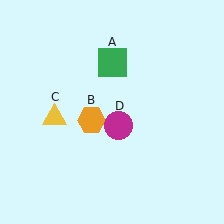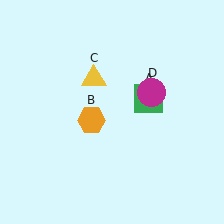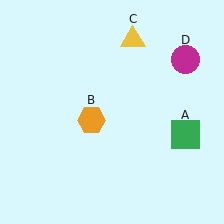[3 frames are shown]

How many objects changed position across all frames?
3 objects changed position: green square (object A), yellow triangle (object C), magenta circle (object D).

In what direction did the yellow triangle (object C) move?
The yellow triangle (object C) moved up and to the right.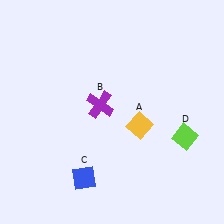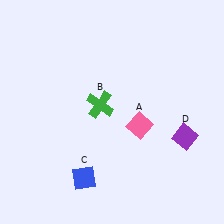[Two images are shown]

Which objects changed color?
A changed from yellow to pink. B changed from purple to green. D changed from lime to purple.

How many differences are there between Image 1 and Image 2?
There are 3 differences between the two images.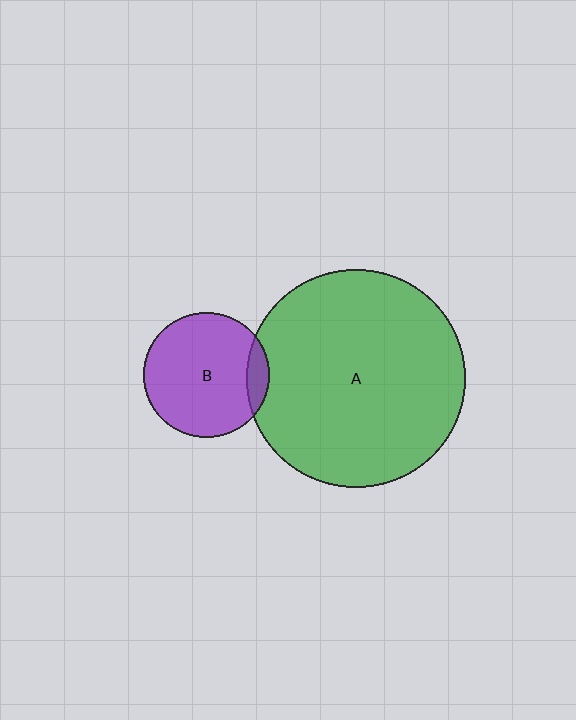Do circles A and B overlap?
Yes.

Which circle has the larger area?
Circle A (green).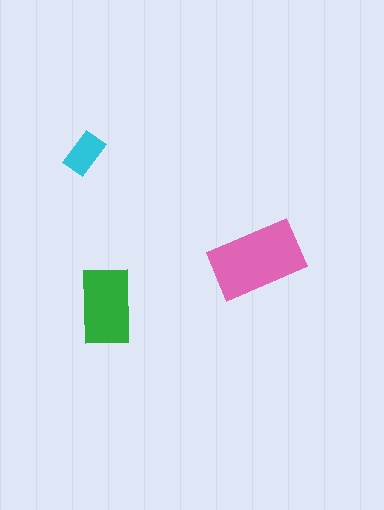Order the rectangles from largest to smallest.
the pink one, the green one, the cyan one.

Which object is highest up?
The cyan rectangle is topmost.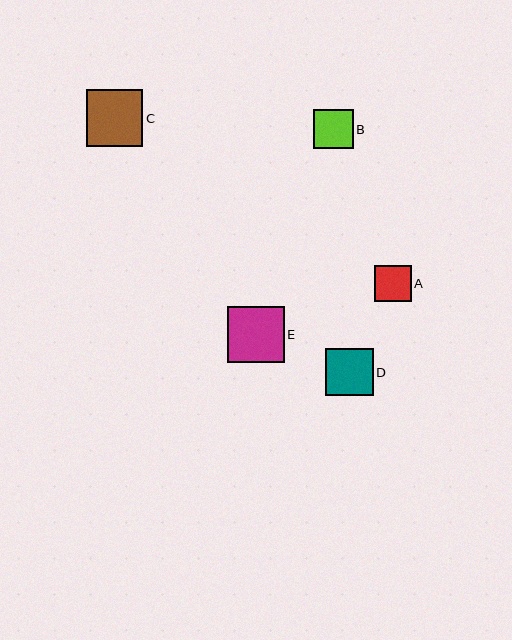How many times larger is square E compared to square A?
Square E is approximately 1.6 times the size of square A.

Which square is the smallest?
Square A is the smallest with a size of approximately 36 pixels.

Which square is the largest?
Square C is the largest with a size of approximately 57 pixels.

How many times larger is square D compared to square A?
Square D is approximately 1.3 times the size of square A.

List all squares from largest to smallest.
From largest to smallest: C, E, D, B, A.